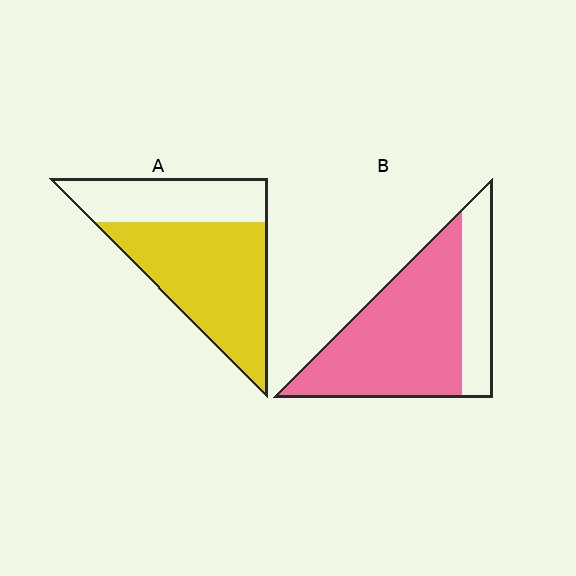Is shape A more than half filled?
Yes.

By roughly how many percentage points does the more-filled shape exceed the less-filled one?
By roughly 10 percentage points (B over A).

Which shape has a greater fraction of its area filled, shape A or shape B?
Shape B.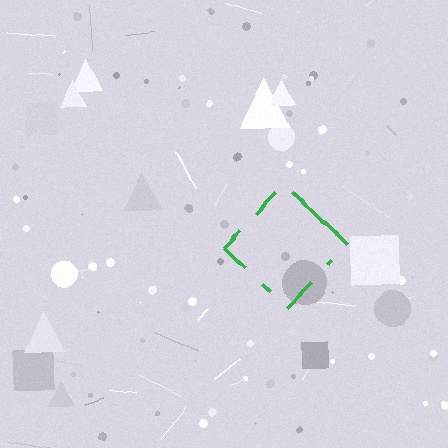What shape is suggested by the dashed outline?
The dashed outline suggests a diamond.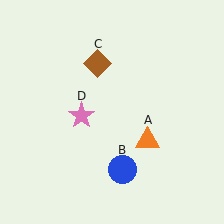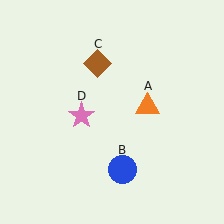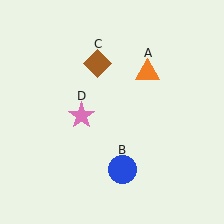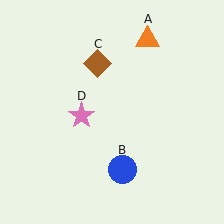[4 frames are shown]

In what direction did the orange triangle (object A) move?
The orange triangle (object A) moved up.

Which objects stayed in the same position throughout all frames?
Blue circle (object B) and brown diamond (object C) and pink star (object D) remained stationary.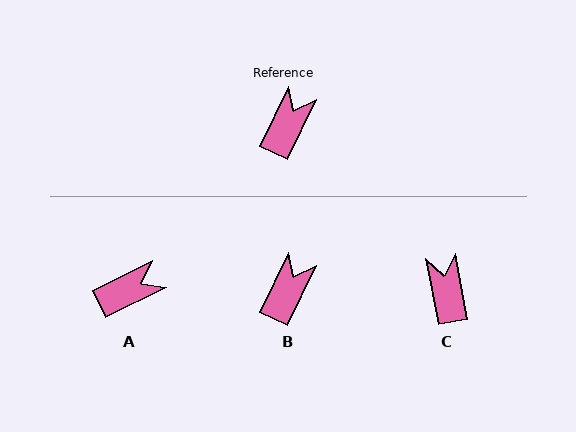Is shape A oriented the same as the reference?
No, it is off by about 38 degrees.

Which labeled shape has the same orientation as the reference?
B.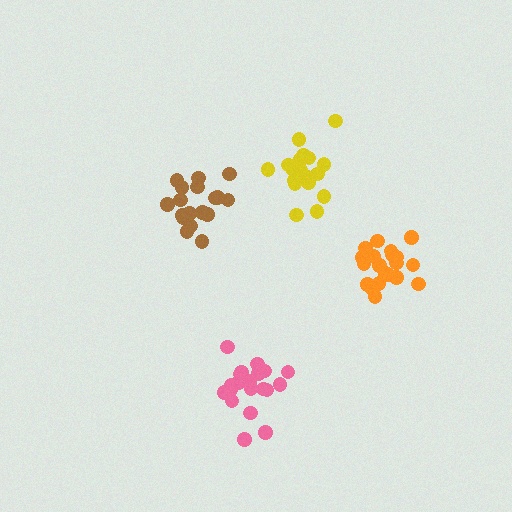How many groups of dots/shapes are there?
There are 4 groups.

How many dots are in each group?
Group 1: 21 dots, Group 2: 21 dots, Group 3: 20 dots, Group 4: 18 dots (80 total).